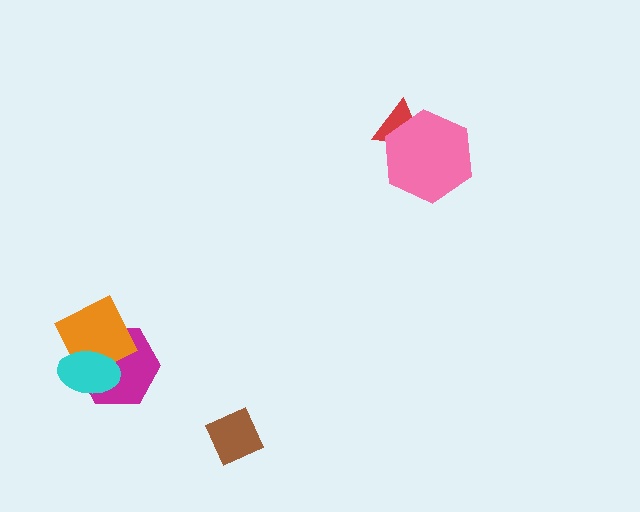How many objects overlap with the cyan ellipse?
2 objects overlap with the cyan ellipse.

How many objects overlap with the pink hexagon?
1 object overlaps with the pink hexagon.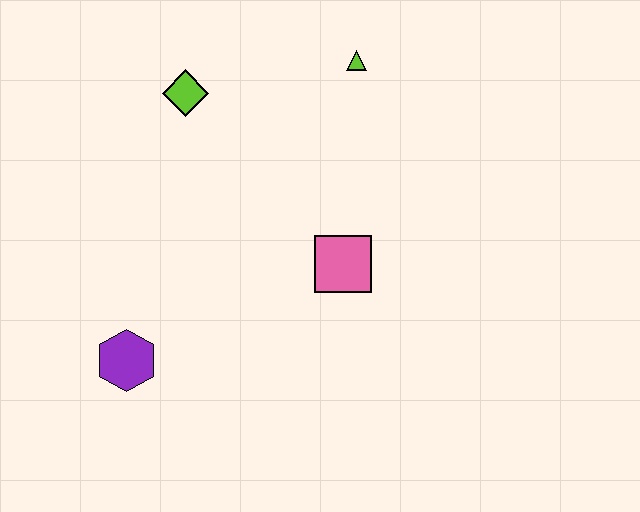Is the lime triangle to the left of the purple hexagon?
No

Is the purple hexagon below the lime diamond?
Yes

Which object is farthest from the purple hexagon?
The lime triangle is farthest from the purple hexagon.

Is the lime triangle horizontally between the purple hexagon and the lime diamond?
No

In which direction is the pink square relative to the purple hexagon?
The pink square is to the right of the purple hexagon.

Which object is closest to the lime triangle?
The lime diamond is closest to the lime triangle.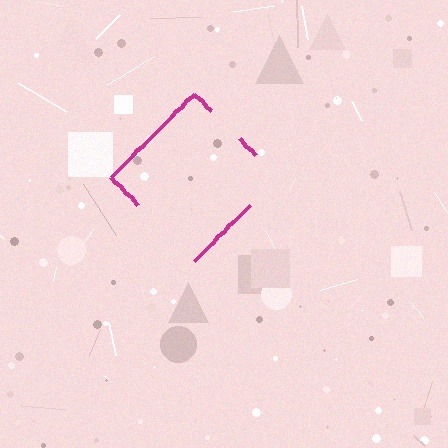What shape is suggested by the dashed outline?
The dashed outline suggests a diamond.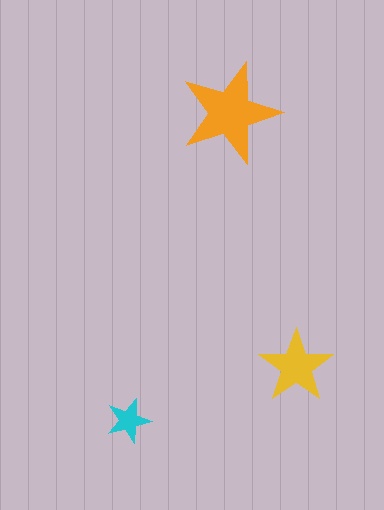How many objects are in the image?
There are 3 objects in the image.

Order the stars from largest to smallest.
the orange one, the yellow one, the cyan one.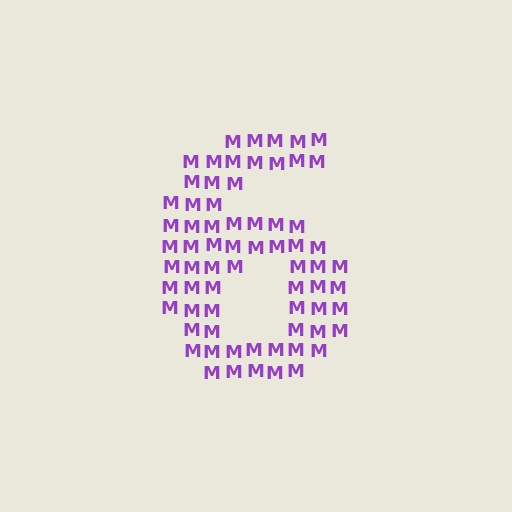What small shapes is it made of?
It is made of small letter M's.